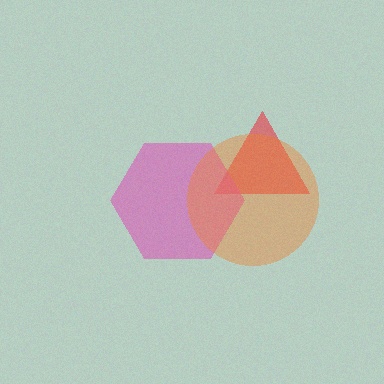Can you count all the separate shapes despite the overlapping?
Yes, there are 3 separate shapes.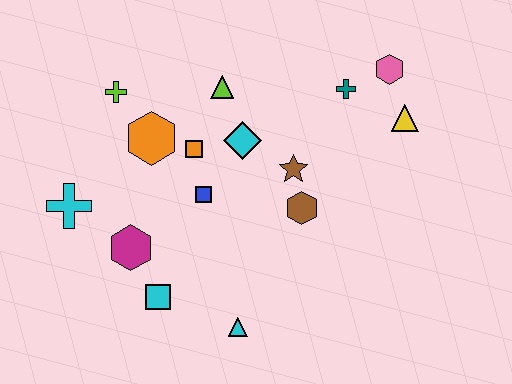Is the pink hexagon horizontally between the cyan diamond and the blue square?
No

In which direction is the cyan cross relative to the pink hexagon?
The cyan cross is to the left of the pink hexagon.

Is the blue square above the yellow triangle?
No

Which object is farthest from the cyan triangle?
The pink hexagon is farthest from the cyan triangle.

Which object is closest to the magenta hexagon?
The cyan square is closest to the magenta hexagon.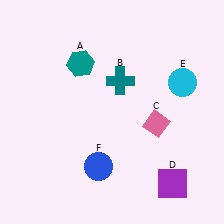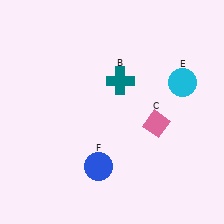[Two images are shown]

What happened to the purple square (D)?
The purple square (D) was removed in Image 2. It was in the bottom-right area of Image 1.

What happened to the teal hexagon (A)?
The teal hexagon (A) was removed in Image 2. It was in the top-left area of Image 1.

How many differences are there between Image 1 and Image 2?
There are 2 differences between the two images.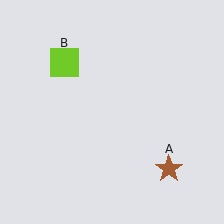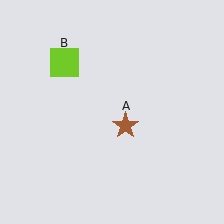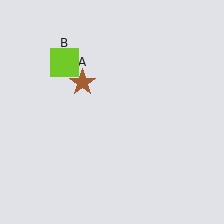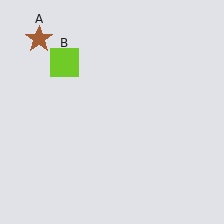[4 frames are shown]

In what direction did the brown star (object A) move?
The brown star (object A) moved up and to the left.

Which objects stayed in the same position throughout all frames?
Lime square (object B) remained stationary.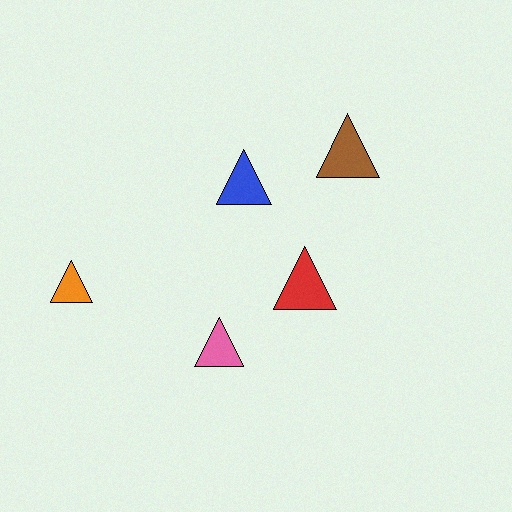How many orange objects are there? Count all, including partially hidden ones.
There is 1 orange object.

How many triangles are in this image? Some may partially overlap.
There are 5 triangles.